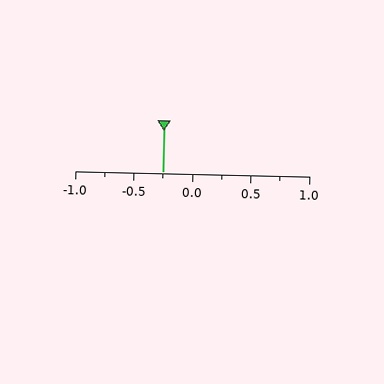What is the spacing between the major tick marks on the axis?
The major ticks are spaced 0.5 apart.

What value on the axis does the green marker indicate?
The marker indicates approximately -0.25.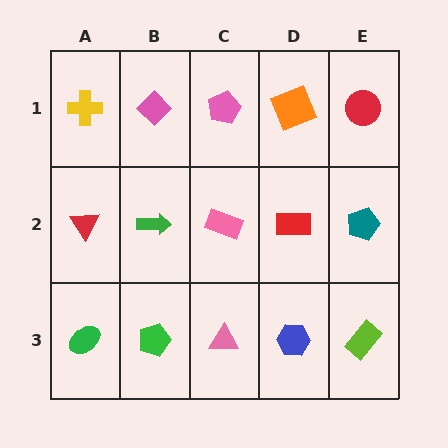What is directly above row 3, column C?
A pink rectangle.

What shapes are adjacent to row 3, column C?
A pink rectangle (row 2, column C), a green pentagon (row 3, column B), a blue hexagon (row 3, column D).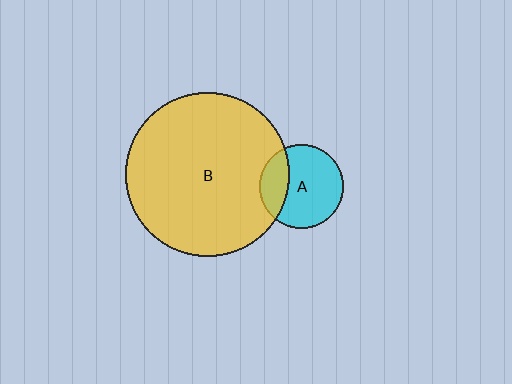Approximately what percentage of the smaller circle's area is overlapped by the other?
Approximately 25%.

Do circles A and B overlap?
Yes.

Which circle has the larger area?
Circle B (yellow).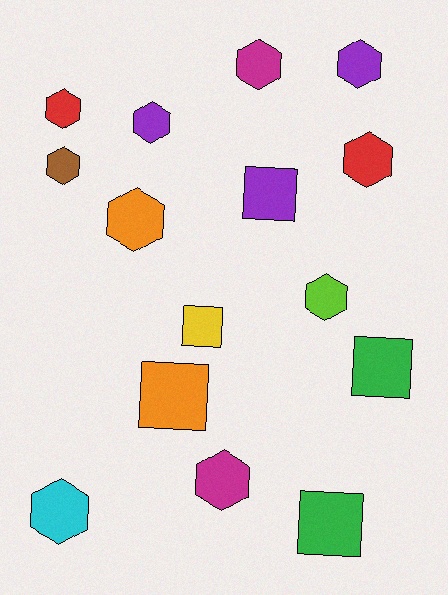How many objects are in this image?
There are 15 objects.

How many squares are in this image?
There are 5 squares.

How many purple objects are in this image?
There are 3 purple objects.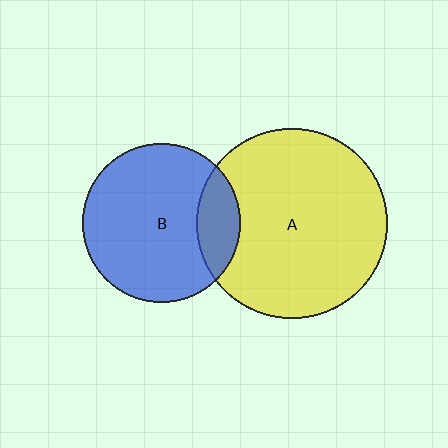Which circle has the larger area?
Circle A (yellow).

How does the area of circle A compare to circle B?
Approximately 1.5 times.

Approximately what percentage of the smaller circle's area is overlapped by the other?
Approximately 20%.